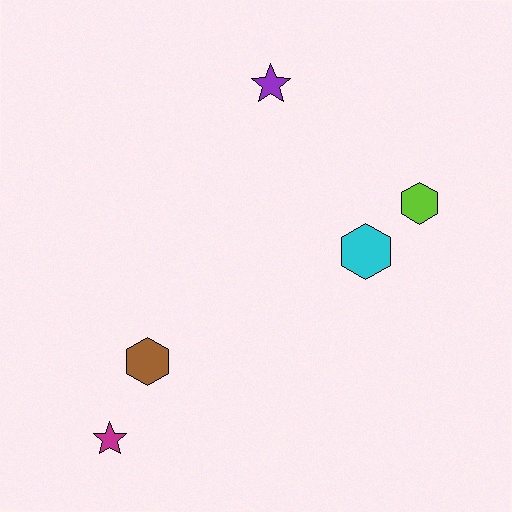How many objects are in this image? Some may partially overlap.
There are 5 objects.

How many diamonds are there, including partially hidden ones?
There are no diamonds.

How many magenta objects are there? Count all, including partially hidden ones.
There is 1 magenta object.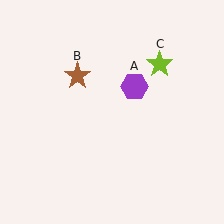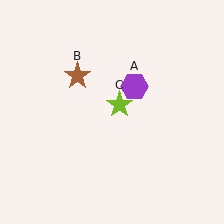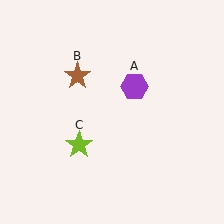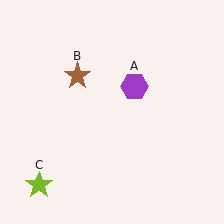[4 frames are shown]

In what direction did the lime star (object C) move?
The lime star (object C) moved down and to the left.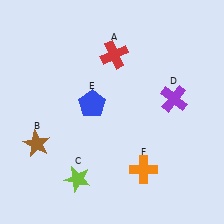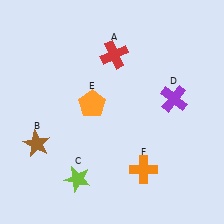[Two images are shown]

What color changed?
The pentagon (E) changed from blue in Image 1 to orange in Image 2.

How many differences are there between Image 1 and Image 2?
There is 1 difference between the two images.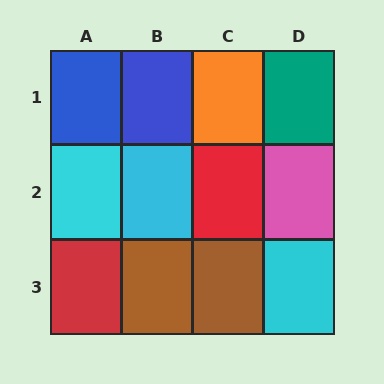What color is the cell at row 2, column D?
Pink.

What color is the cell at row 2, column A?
Cyan.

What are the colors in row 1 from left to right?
Blue, blue, orange, teal.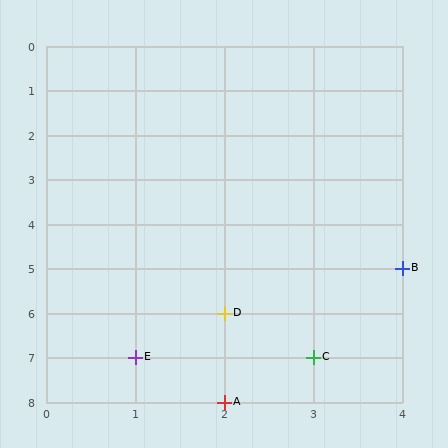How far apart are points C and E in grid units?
Points C and E are 2 columns apart.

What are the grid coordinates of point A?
Point A is at grid coordinates (2, 8).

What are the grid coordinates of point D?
Point D is at grid coordinates (2, 6).